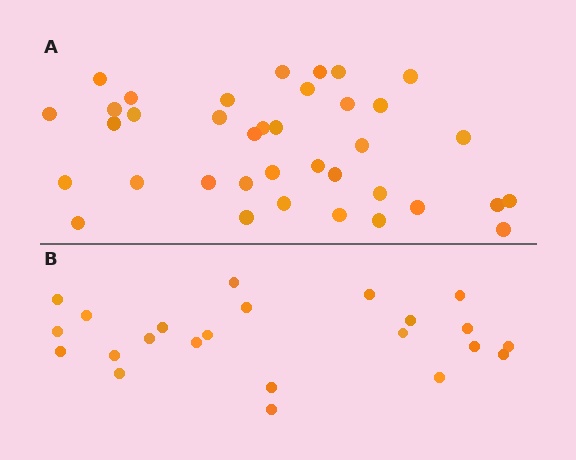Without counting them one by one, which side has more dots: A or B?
Region A (the top region) has more dots.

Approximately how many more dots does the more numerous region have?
Region A has approximately 15 more dots than region B.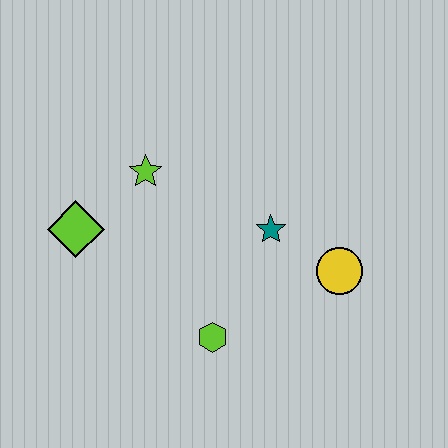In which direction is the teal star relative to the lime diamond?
The teal star is to the right of the lime diamond.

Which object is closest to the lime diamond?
The lime star is closest to the lime diamond.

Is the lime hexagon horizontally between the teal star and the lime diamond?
Yes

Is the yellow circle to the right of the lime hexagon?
Yes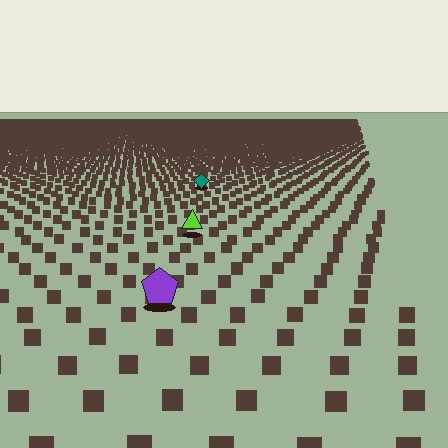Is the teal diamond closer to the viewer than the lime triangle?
No. The lime triangle is closer — you can tell from the texture gradient: the ground texture is coarser near it.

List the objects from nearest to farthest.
From nearest to farthest: the purple pentagon, the lime triangle, the teal diamond.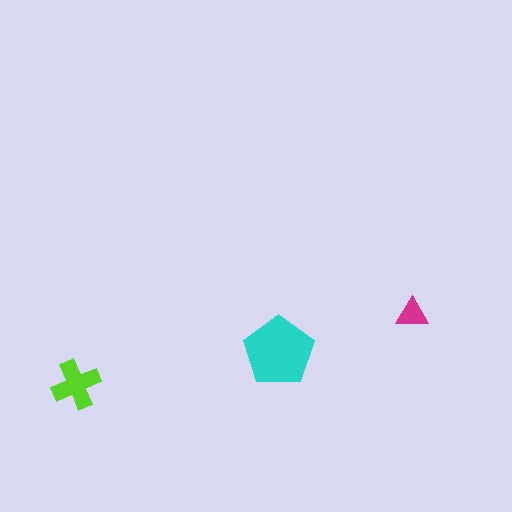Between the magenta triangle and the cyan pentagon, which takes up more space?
The cyan pentagon.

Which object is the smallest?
The magenta triangle.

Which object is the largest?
The cyan pentagon.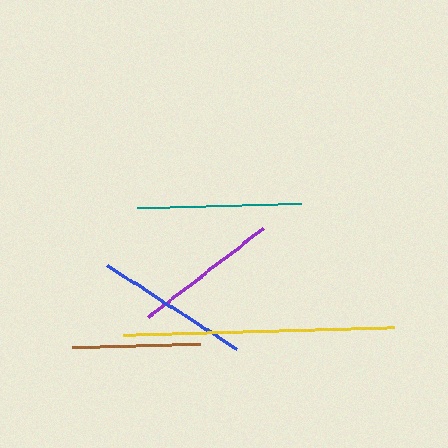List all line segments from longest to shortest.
From longest to shortest: yellow, teal, blue, purple, brown.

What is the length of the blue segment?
The blue segment is approximately 154 pixels long.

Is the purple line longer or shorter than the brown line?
The purple line is longer than the brown line.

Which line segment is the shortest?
The brown line is the shortest at approximately 128 pixels.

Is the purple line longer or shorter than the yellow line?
The yellow line is longer than the purple line.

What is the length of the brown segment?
The brown segment is approximately 128 pixels long.